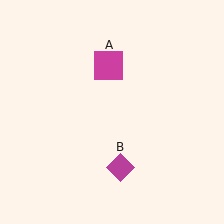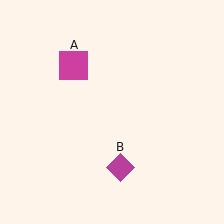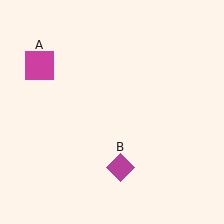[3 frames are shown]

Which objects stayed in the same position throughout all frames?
Magenta diamond (object B) remained stationary.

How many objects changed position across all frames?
1 object changed position: magenta square (object A).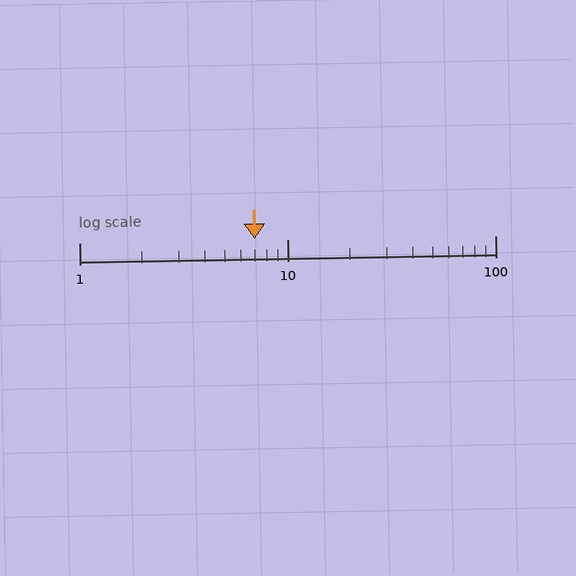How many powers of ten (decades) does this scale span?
The scale spans 2 decades, from 1 to 100.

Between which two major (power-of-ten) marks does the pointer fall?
The pointer is between 1 and 10.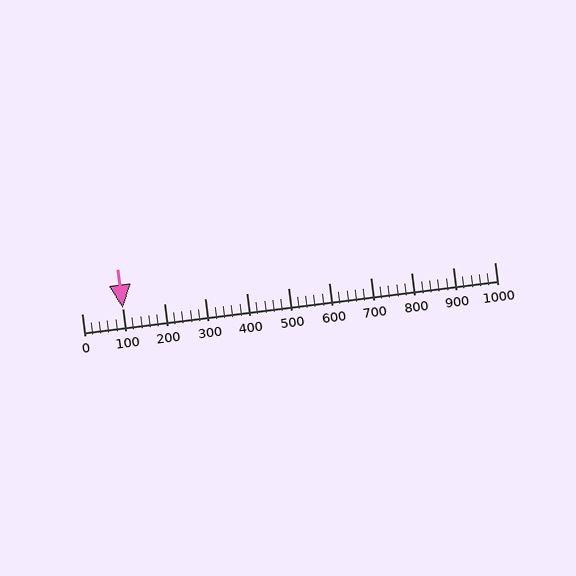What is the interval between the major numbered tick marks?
The major tick marks are spaced 100 units apart.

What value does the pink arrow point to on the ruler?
The pink arrow points to approximately 100.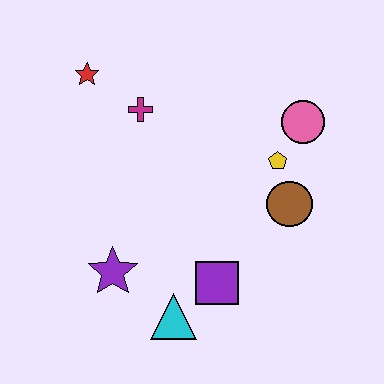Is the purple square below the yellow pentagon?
Yes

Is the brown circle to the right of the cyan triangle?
Yes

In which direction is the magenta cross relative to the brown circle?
The magenta cross is to the left of the brown circle.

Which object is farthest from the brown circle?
The red star is farthest from the brown circle.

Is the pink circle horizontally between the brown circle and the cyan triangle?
No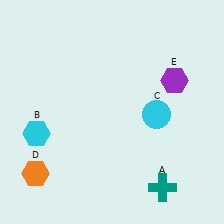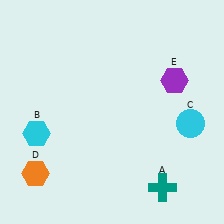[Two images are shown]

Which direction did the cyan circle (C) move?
The cyan circle (C) moved right.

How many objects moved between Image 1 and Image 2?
1 object moved between the two images.